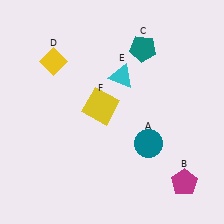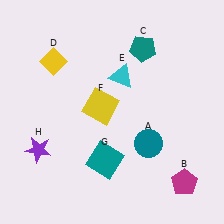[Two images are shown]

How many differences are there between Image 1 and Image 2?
There are 2 differences between the two images.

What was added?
A teal square (G), a purple star (H) were added in Image 2.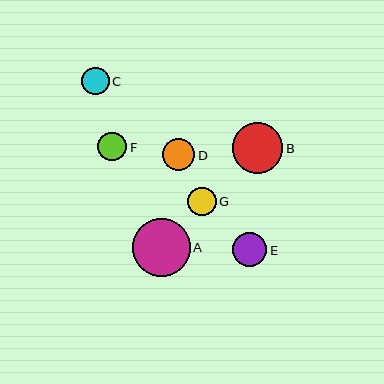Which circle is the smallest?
Circle C is the smallest with a size of approximately 28 pixels.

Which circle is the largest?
Circle A is the largest with a size of approximately 57 pixels.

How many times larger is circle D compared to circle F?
Circle D is approximately 1.1 times the size of circle F.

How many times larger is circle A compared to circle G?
Circle A is approximately 2.0 times the size of circle G.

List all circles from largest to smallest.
From largest to smallest: A, B, E, D, F, G, C.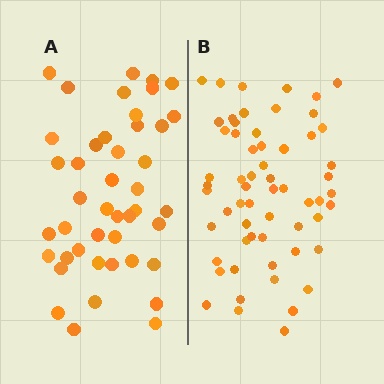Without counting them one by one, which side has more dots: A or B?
Region B (the right region) has more dots.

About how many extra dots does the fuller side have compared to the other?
Region B has approximately 15 more dots than region A.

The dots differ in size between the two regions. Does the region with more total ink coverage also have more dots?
No. Region A has more total ink coverage because its dots are larger, but region B actually contains more individual dots. Total area can be misleading — the number of items is what matters here.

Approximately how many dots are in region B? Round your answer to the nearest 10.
About 60 dots.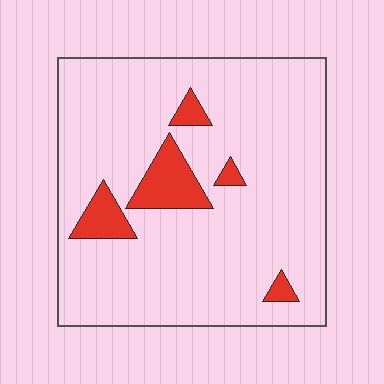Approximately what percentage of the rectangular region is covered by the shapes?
Approximately 10%.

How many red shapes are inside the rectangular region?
5.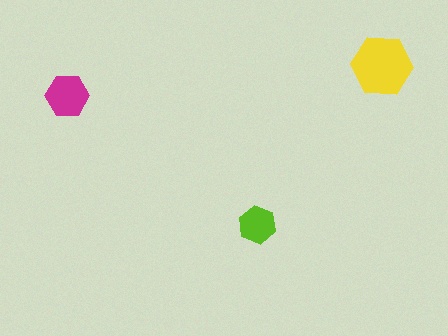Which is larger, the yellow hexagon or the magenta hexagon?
The yellow one.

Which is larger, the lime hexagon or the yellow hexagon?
The yellow one.